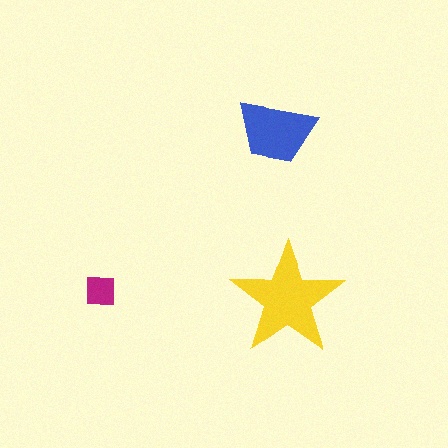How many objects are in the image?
There are 3 objects in the image.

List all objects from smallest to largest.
The magenta square, the blue trapezoid, the yellow star.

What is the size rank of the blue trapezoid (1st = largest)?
2nd.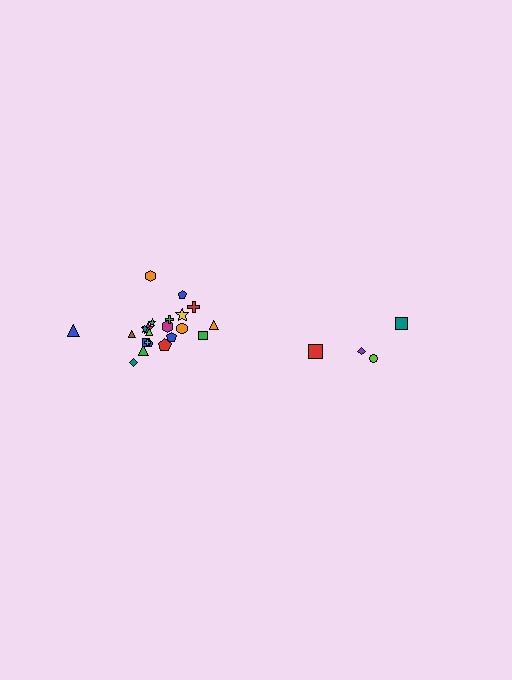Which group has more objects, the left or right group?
The left group.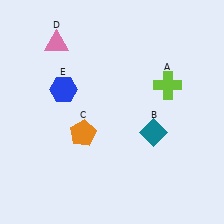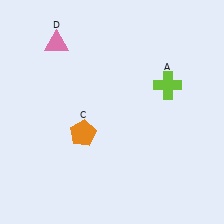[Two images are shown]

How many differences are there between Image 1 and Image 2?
There are 2 differences between the two images.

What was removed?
The blue hexagon (E), the teal diamond (B) were removed in Image 2.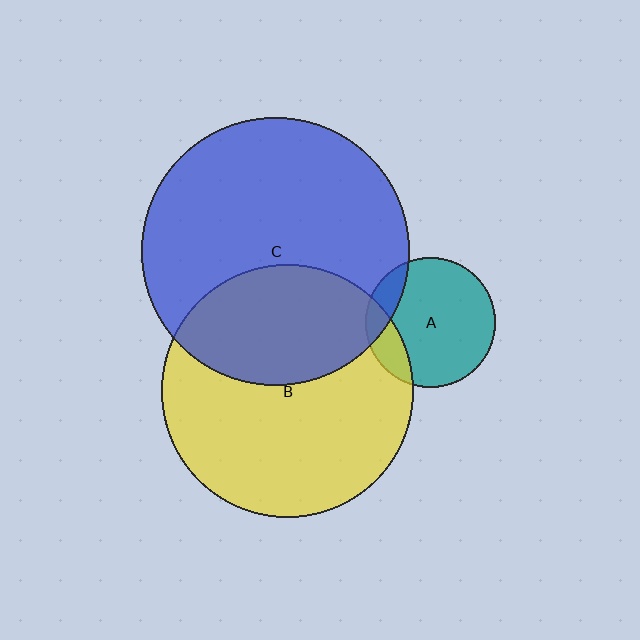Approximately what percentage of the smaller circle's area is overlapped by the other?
Approximately 15%.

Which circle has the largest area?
Circle C (blue).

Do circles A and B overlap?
Yes.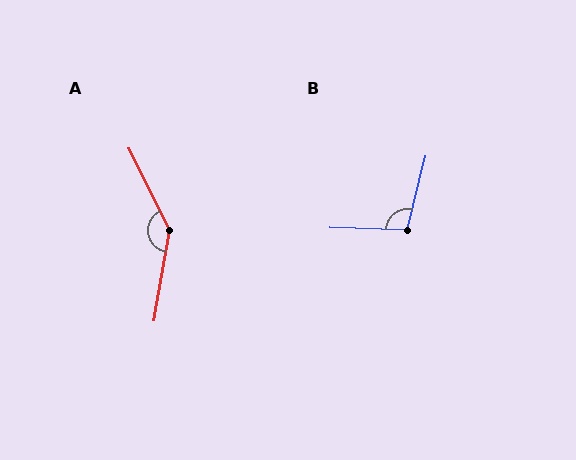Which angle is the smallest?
B, at approximately 102 degrees.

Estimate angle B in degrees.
Approximately 102 degrees.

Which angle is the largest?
A, at approximately 144 degrees.